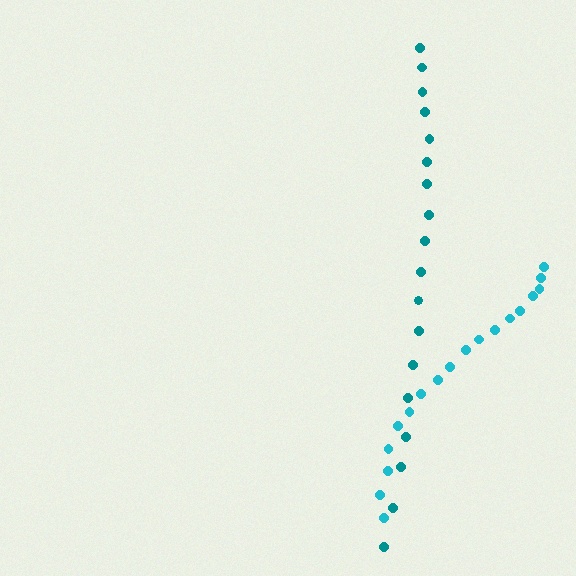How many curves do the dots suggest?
There are 2 distinct paths.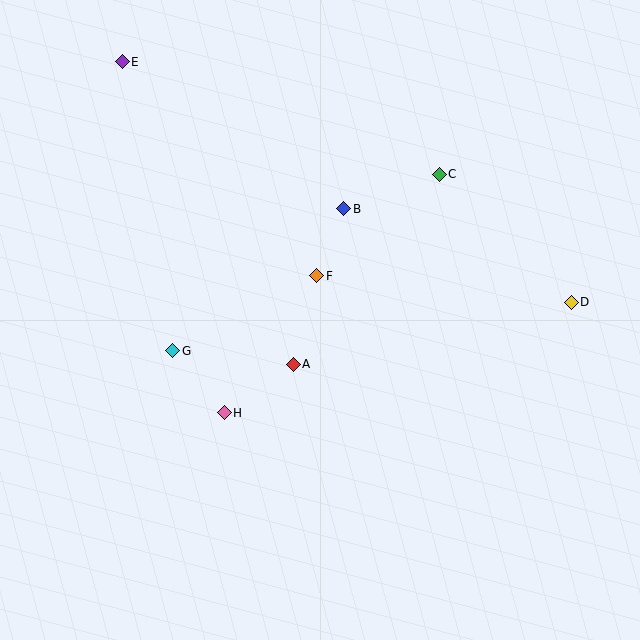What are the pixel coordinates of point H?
Point H is at (224, 413).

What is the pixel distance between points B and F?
The distance between B and F is 72 pixels.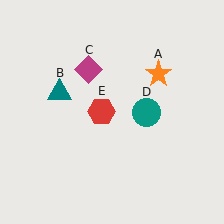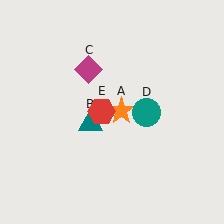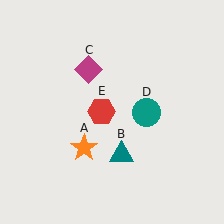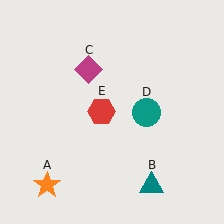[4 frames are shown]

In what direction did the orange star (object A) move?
The orange star (object A) moved down and to the left.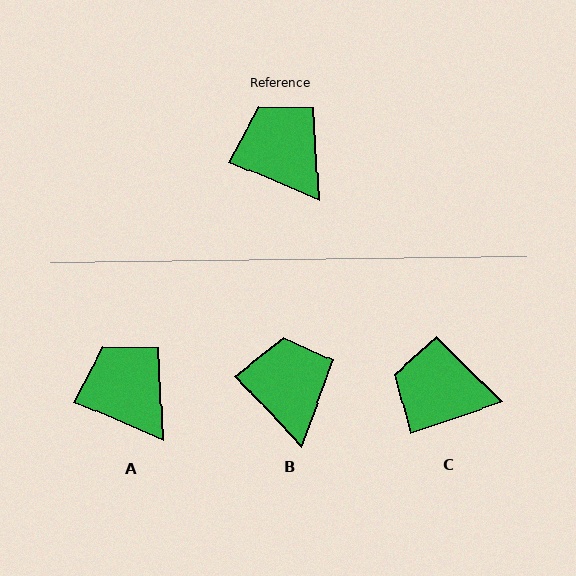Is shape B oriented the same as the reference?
No, it is off by about 24 degrees.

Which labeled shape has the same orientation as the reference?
A.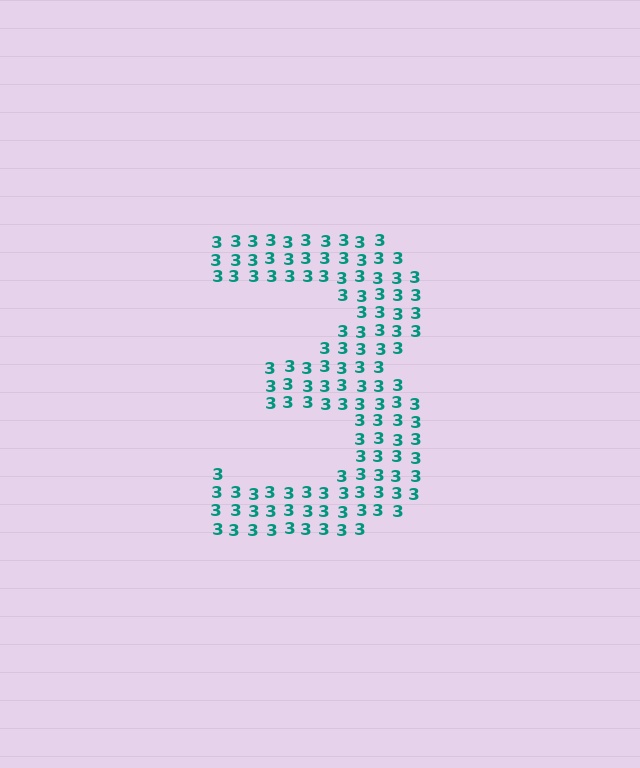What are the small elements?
The small elements are digit 3's.